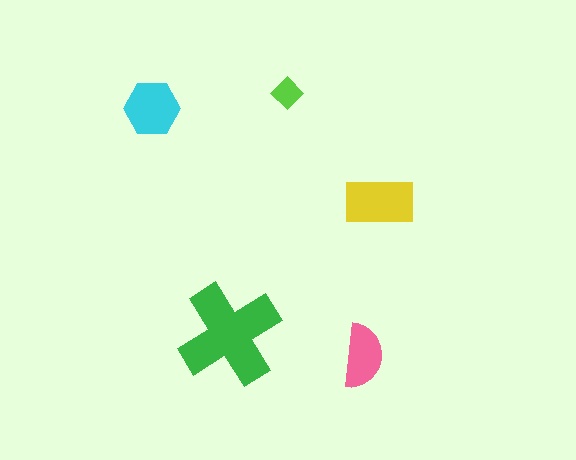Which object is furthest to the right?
The yellow rectangle is rightmost.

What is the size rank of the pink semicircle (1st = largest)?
4th.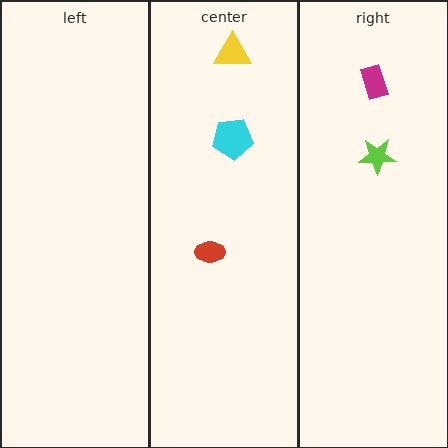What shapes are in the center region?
The red ellipse, the yellow triangle, the cyan pentagon.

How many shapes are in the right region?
2.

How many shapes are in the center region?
3.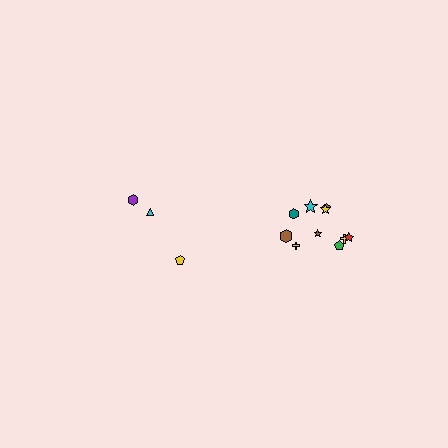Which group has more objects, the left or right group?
The right group.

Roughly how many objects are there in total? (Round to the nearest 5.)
Roughly 15 objects in total.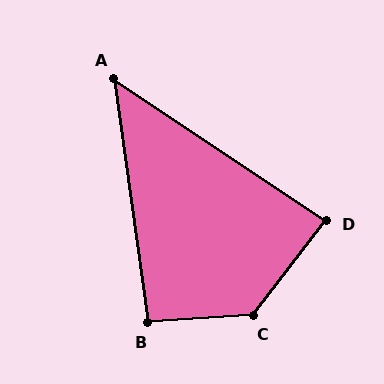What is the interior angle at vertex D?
Approximately 86 degrees (approximately right).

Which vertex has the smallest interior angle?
A, at approximately 48 degrees.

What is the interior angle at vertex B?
Approximately 94 degrees (approximately right).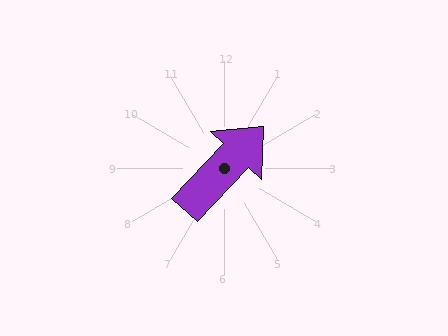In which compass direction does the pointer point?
Northeast.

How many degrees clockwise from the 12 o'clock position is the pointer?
Approximately 43 degrees.